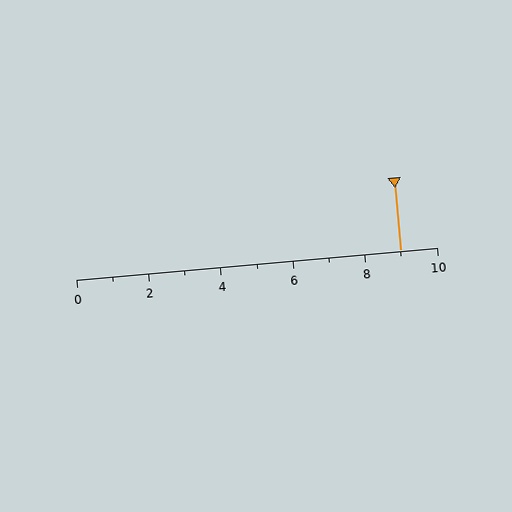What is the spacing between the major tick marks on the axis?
The major ticks are spaced 2 apart.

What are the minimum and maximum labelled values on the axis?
The axis runs from 0 to 10.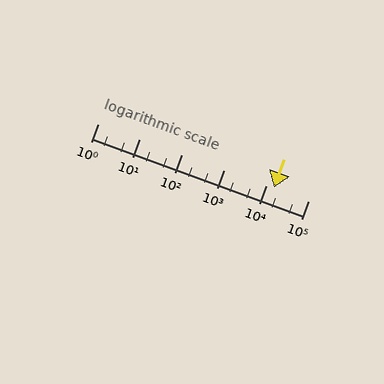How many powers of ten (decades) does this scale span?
The scale spans 5 decades, from 1 to 100000.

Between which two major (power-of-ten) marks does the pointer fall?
The pointer is between 10000 and 100000.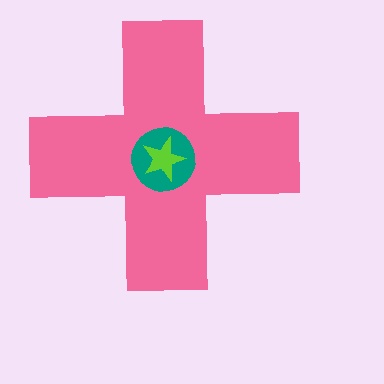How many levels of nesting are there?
3.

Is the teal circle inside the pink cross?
Yes.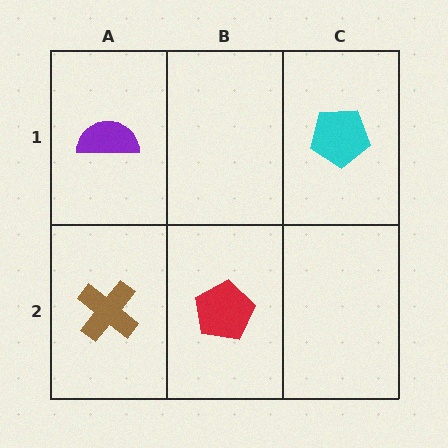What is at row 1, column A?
A purple semicircle.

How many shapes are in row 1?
2 shapes.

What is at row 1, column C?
A cyan pentagon.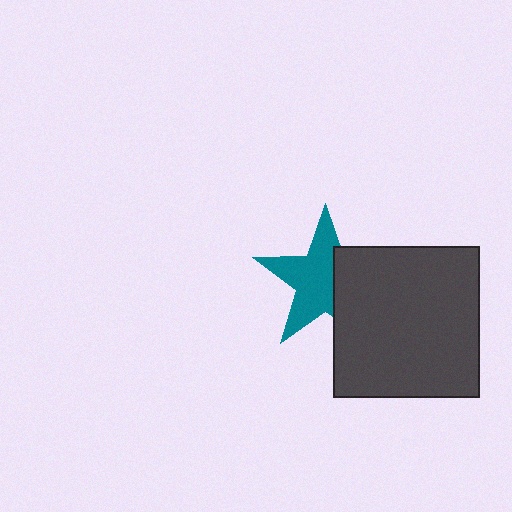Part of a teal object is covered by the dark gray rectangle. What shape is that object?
It is a star.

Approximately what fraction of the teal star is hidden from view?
Roughly 38% of the teal star is hidden behind the dark gray rectangle.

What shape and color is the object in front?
The object in front is a dark gray rectangle.